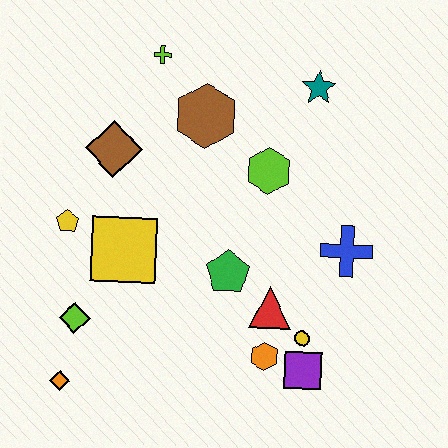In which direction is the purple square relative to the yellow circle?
The purple square is below the yellow circle.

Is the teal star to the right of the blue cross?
No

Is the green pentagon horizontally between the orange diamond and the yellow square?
No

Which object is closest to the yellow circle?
The purple square is closest to the yellow circle.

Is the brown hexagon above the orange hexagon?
Yes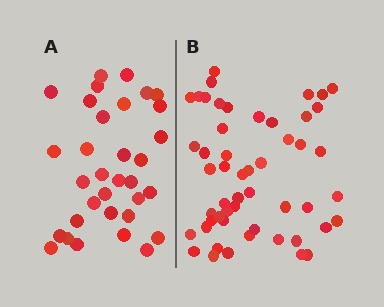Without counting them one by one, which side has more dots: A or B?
Region B (the right region) has more dots.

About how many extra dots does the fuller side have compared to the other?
Region B has approximately 20 more dots than region A.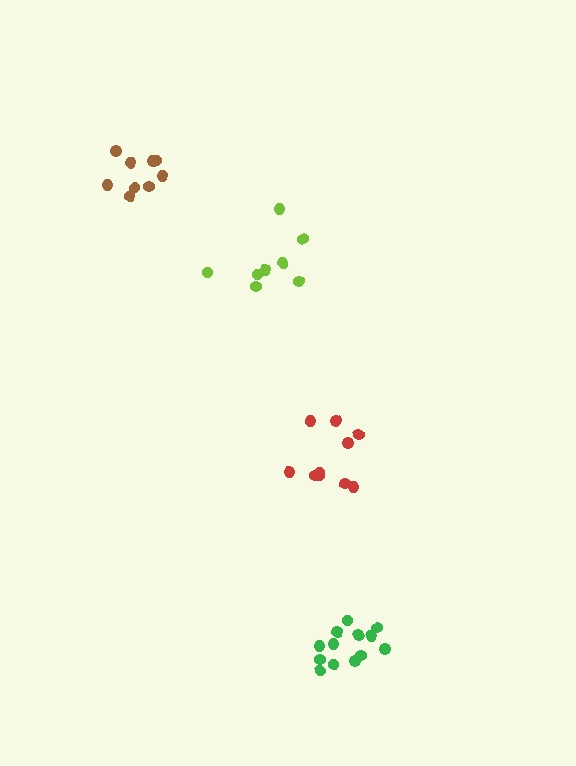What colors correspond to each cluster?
The clusters are colored: lime, green, brown, red.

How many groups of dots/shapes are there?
There are 4 groups.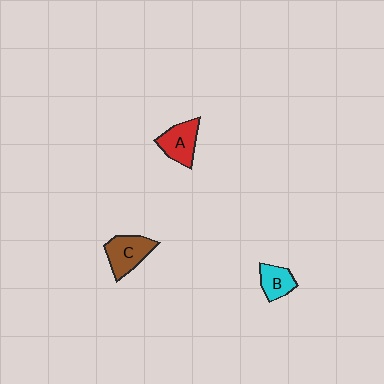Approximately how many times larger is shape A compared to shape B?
Approximately 1.3 times.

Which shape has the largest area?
Shape C (brown).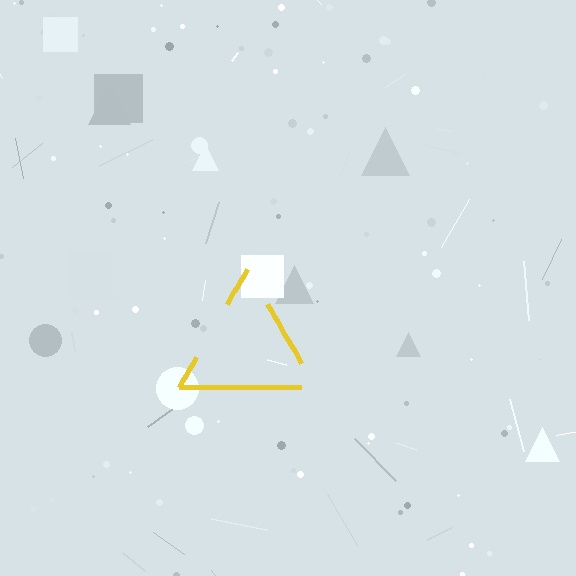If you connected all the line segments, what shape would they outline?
They would outline a triangle.